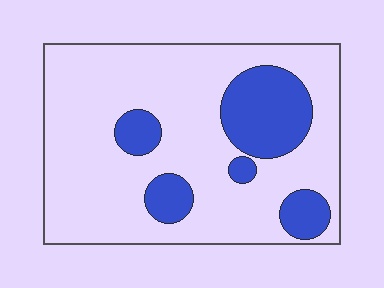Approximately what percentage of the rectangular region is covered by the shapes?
Approximately 20%.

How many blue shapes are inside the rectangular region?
5.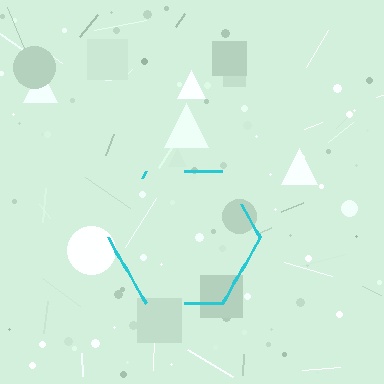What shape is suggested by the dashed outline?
The dashed outline suggests a hexagon.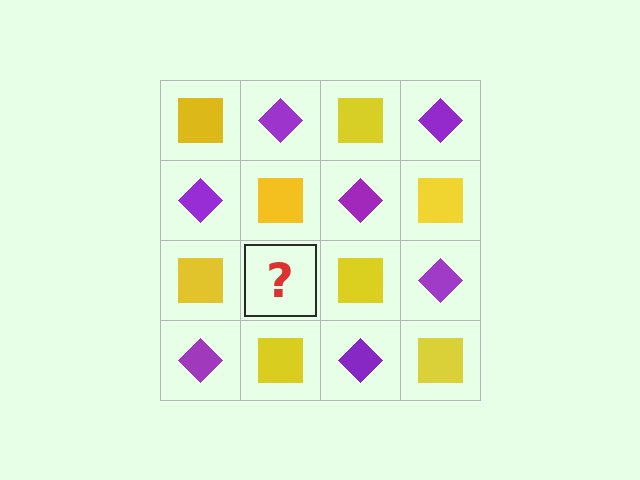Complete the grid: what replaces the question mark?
The question mark should be replaced with a purple diamond.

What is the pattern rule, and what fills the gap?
The rule is that it alternates yellow square and purple diamond in a checkerboard pattern. The gap should be filled with a purple diamond.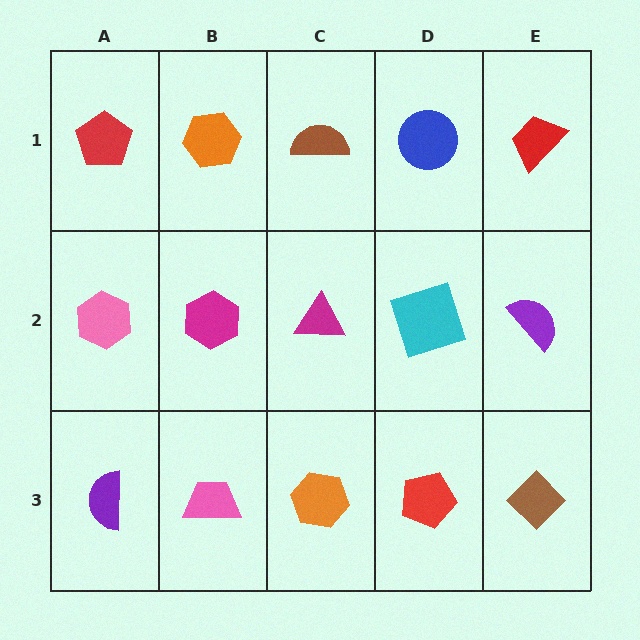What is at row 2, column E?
A purple semicircle.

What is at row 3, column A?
A purple semicircle.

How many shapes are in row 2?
5 shapes.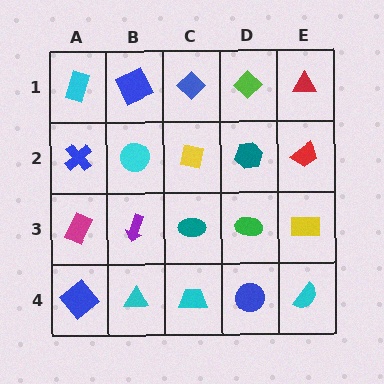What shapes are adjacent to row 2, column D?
A lime diamond (row 1, column D), a green ellipse (row 3, column D), a yellow square (row 2, column C), a red trapezoid (row 2, column E).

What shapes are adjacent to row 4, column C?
A teal ellipse (row 3, column C), a cyan triangle (row 4, column B), a blue circle (row 4, column D).